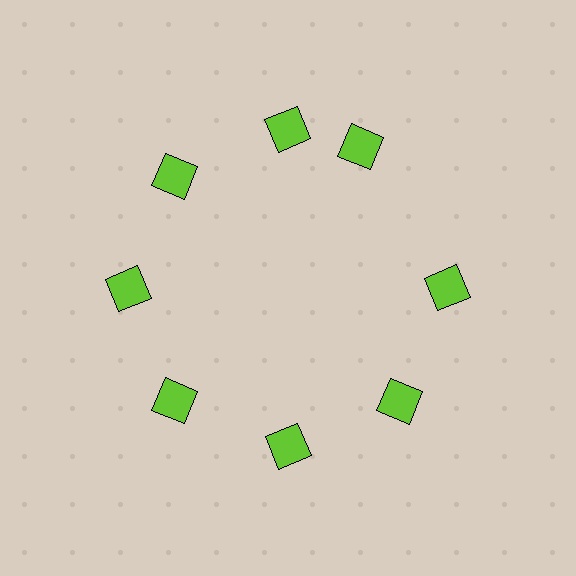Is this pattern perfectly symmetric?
No. The 8 lime squares are arranged in a ring, but one element near the 2 o'clock position is rotated out of alignment along the ring, breaking the 8-fold rotational symmetry.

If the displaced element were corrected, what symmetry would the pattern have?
It would have 8-fold rotational symmetry — the pattern would map onto itself every 45 degrees.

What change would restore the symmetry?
The symmetry would be restored by rotating it back into even spacing with its neighbors so that all 8 squares sit at equal angles and equal distance from the center.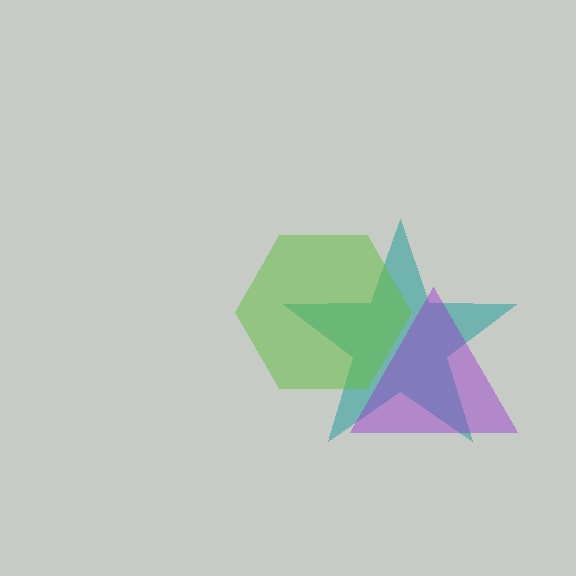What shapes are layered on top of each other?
The layered shapes are: a teal star, a purple triangle, a lime hexagon.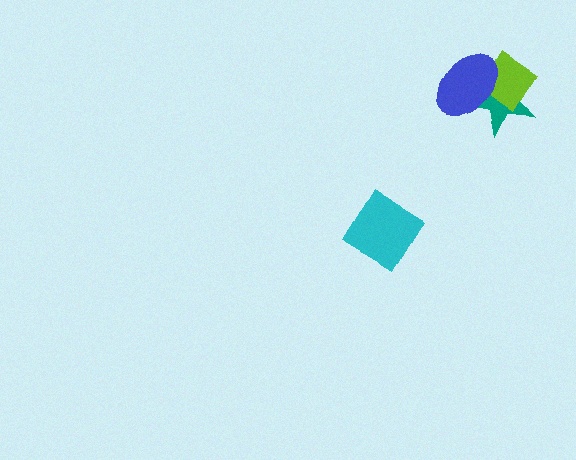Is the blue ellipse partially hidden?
No, no other shape covers it.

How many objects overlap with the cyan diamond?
0 objects overlap with the cyan diamond.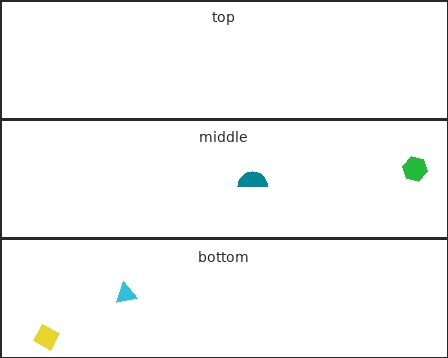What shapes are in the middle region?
The teal semicircle, the green hexagon.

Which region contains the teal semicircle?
The middle region.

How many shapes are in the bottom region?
2.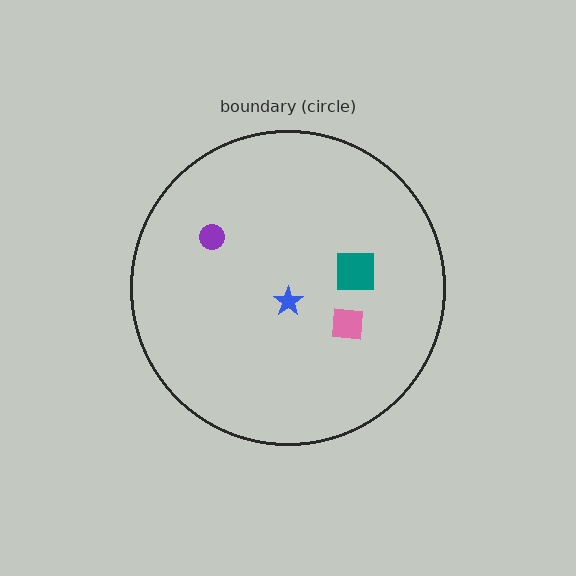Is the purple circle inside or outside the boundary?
Inside.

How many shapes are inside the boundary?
4 inside, 0 outside.